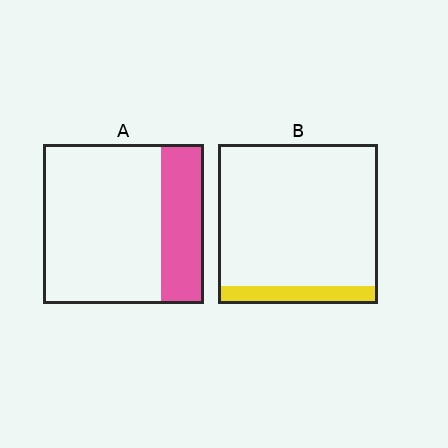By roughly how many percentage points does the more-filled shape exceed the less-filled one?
By roughly 15 percentage points (A over B).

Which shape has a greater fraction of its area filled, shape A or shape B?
Shape A.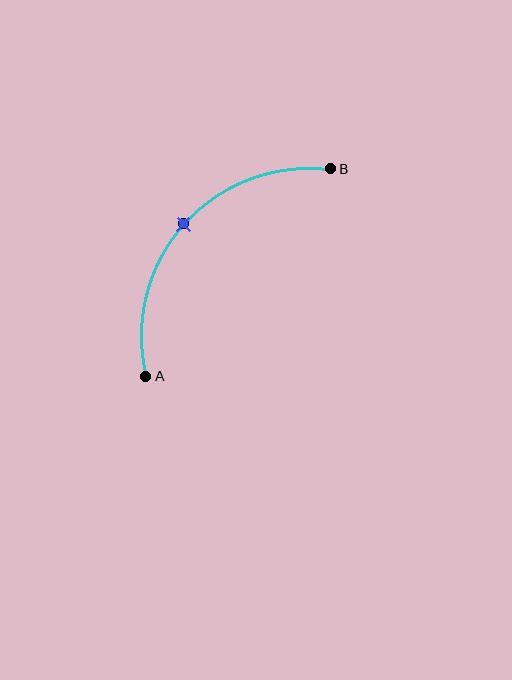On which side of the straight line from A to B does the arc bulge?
The arc bulges above and to the left of the straight line connecting A and B.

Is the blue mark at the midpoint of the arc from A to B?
Yes. The blue mark lies on the arc at equal arc-length from both A and B — it is the arc midpoint.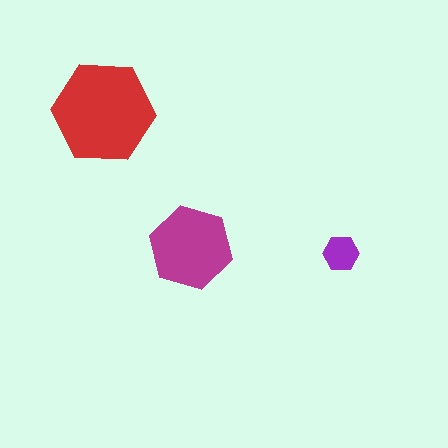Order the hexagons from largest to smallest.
the red one, the magenta one, the purple one.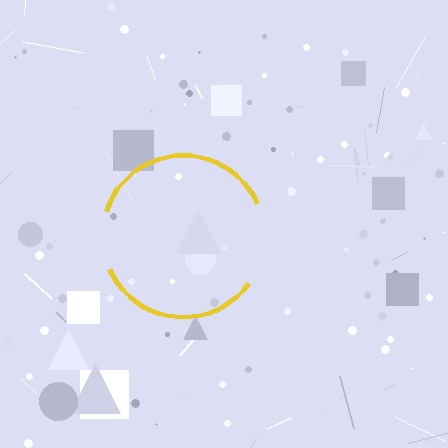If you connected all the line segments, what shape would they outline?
They would outline a circle.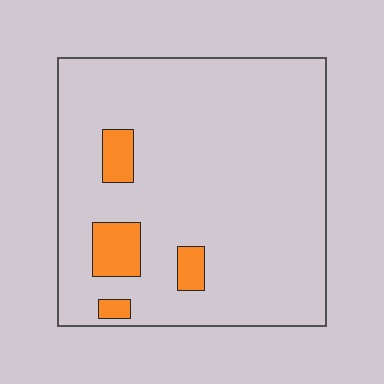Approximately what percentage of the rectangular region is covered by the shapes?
Approximately 10%.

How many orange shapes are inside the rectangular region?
4.